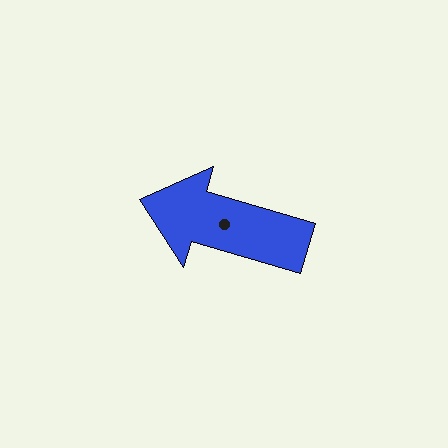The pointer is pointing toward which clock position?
Roughly 10 o'clock.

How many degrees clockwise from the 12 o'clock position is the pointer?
Approximately 286 degrees.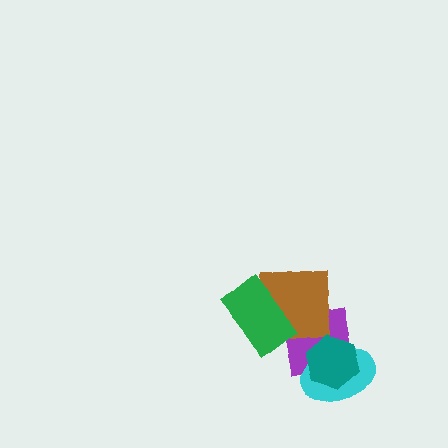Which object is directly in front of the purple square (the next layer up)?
The brown square is directly in front of the purple square.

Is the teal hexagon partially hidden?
No, no other shape covers it.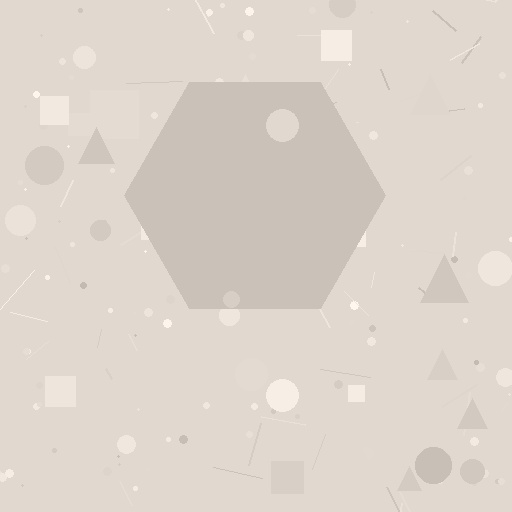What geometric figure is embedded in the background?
A hexagon is embedded in the background.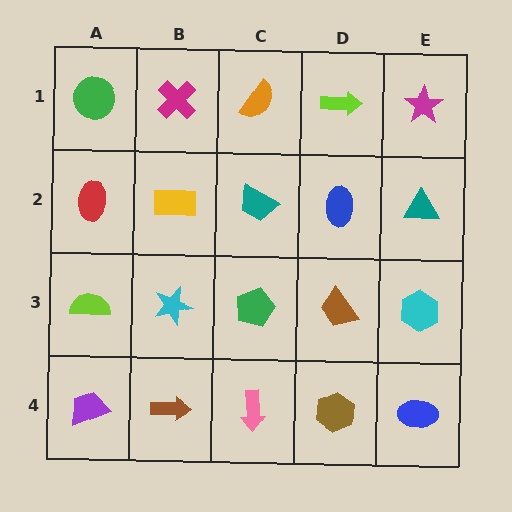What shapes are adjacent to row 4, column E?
A cyan hexagon (row 3, column E), a brown hexagon (row 4, column D).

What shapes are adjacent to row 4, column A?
A lime semicircle (row 3, column A), a brown arrow (row 4, column B).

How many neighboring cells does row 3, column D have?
4.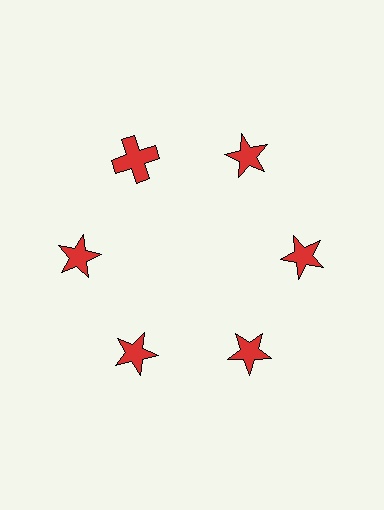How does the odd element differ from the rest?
It has a different shape: cross instead of star.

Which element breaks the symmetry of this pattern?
The red cross at roughly the 11 o'clock position breaks the symmetry. All other shapes are red stars.